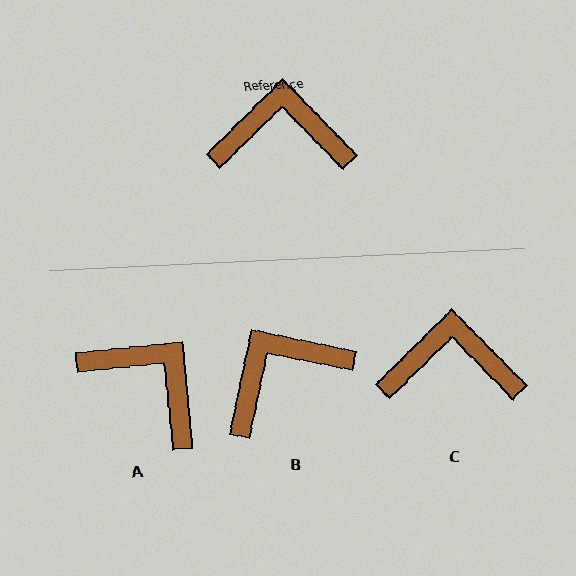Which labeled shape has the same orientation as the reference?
C.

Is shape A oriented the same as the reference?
No, it is off by about 39 degrees.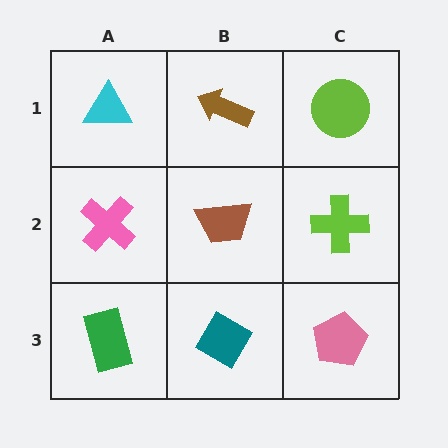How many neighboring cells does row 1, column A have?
2.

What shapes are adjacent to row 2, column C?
A lime circle (row 1, column C), a pink pentagon (row 3, column C), a brown trapezoid (row 2, column B).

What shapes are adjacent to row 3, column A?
A pink cross (row 2, column A), a teal diamond (row 3, column B).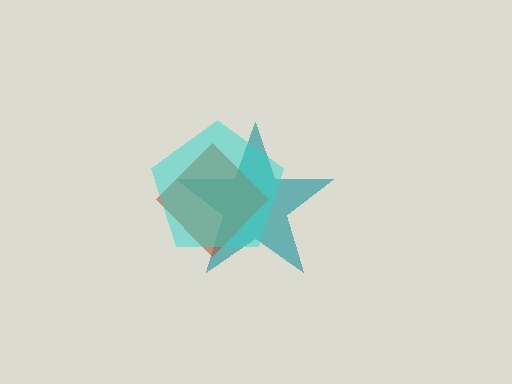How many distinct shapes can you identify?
There are 3 distinct shapes: a teal star, a brown diamond, a cyan pentagon.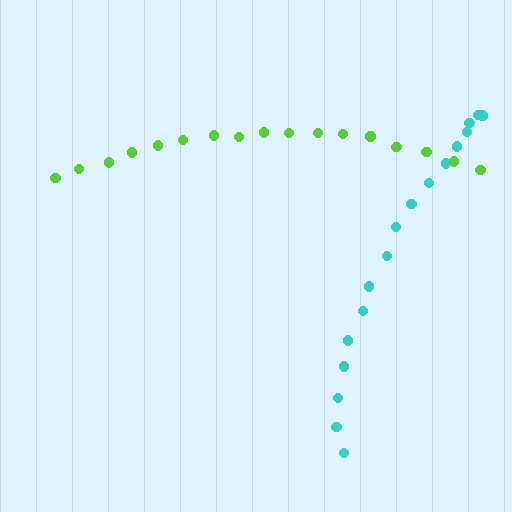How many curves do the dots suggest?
There are 2 distinct paths.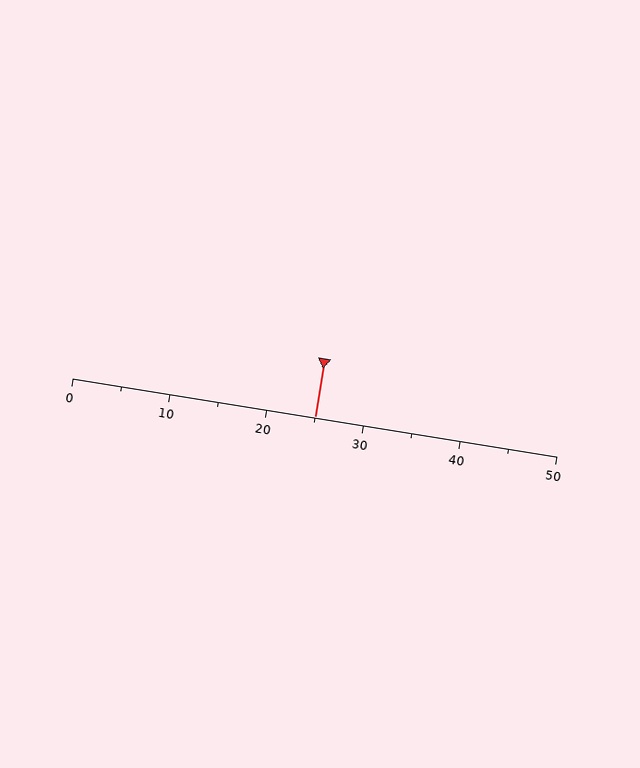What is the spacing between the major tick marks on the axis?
The major ticks are spaced 10 apart.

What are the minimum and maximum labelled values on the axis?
The axis runs from 0 to 50.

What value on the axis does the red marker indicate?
The marker indicates approximately 25.